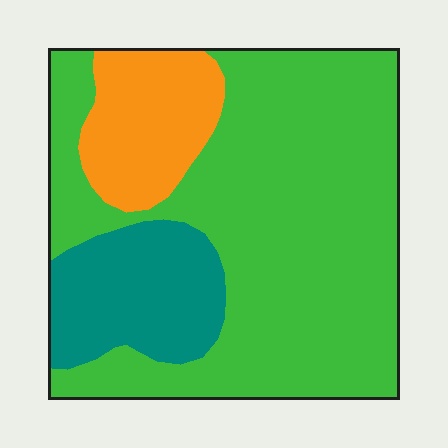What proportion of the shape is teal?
Teal covers around 20% of the shape.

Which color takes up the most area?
Green, at roughly 70%.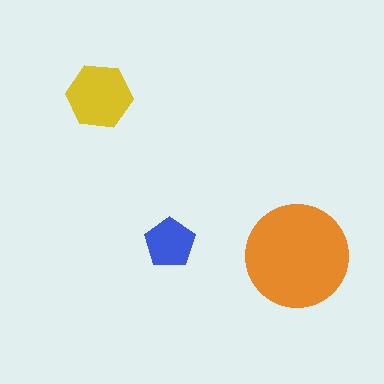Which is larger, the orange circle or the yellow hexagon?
The orange circle.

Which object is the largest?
The orange circle.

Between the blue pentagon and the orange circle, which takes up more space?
The orange circle.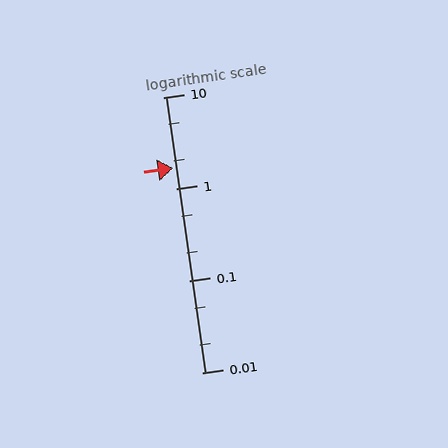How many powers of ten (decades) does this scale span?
The scale spans 3 decades, from 0.01 to 10.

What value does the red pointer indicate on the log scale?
The pointer indicates approximately 1.7.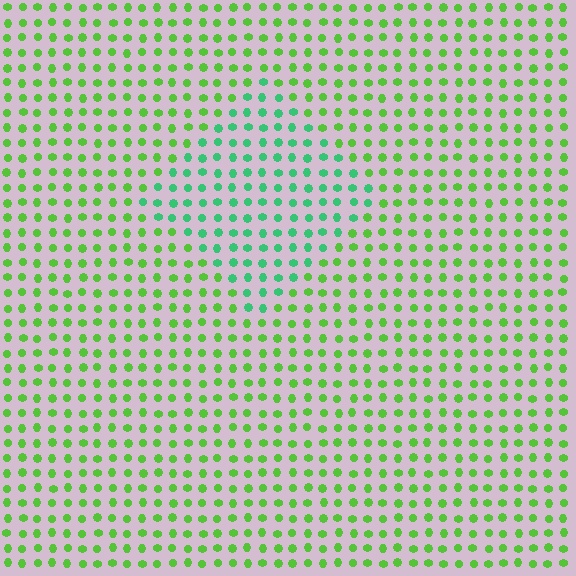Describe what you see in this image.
The image is filled with small lime elements in a uniform arrangement. A diamond-shaped region is visible where the elements are tinted to a slightly different hue, forming a subtle color boundary.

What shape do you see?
I see a diamond.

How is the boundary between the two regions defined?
The boundary is defined purely by a slight shift in hue (about 39 degrees). Spacing, size, and orientation are identical on both sides.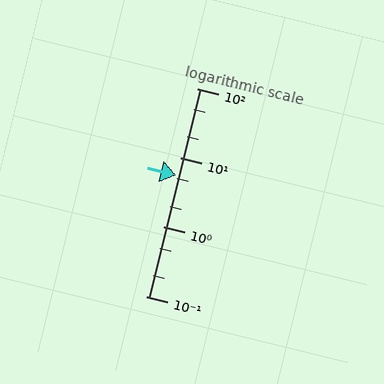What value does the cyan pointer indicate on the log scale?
The pointer indicates approximately 5.5.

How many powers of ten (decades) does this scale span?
The scale spans 3 decades, from 0.1 to 100.